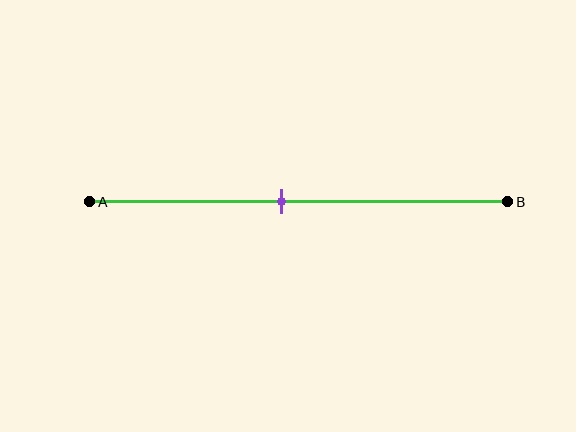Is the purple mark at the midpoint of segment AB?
No, the mark is at about 45% from A, not at the 50% midpoint.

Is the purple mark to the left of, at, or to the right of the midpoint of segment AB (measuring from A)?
The purple mark is to the left of the midpoint of segment AB.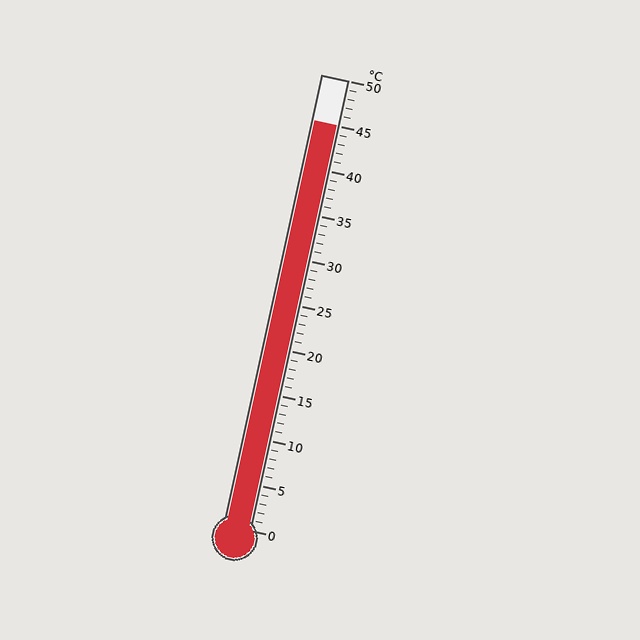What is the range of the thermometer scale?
The thermometer scale ranges from 0°C to 50°C.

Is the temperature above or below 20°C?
The temperature is above 20°C.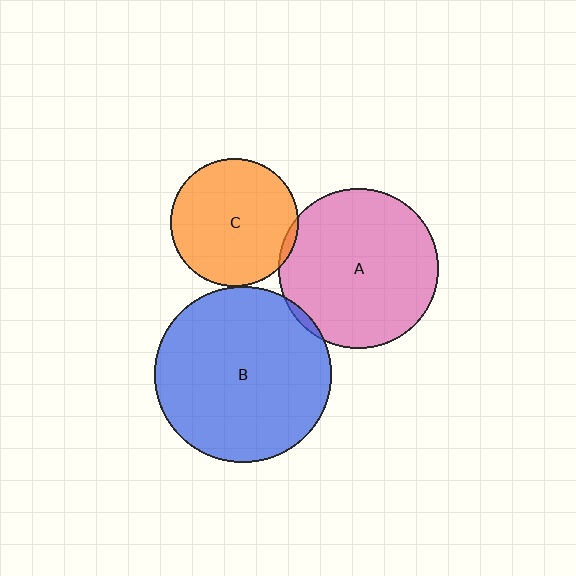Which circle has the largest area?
Circle B (blue).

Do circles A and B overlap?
Yes.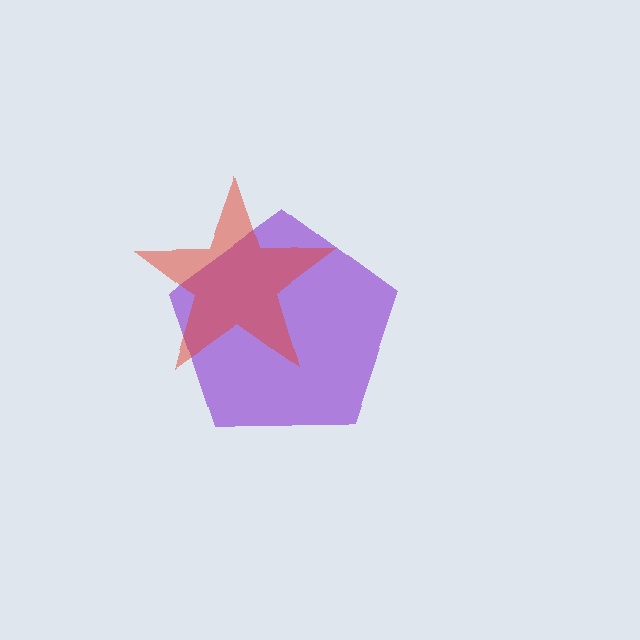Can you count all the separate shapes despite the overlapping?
Yes, there are 2 separate shapes.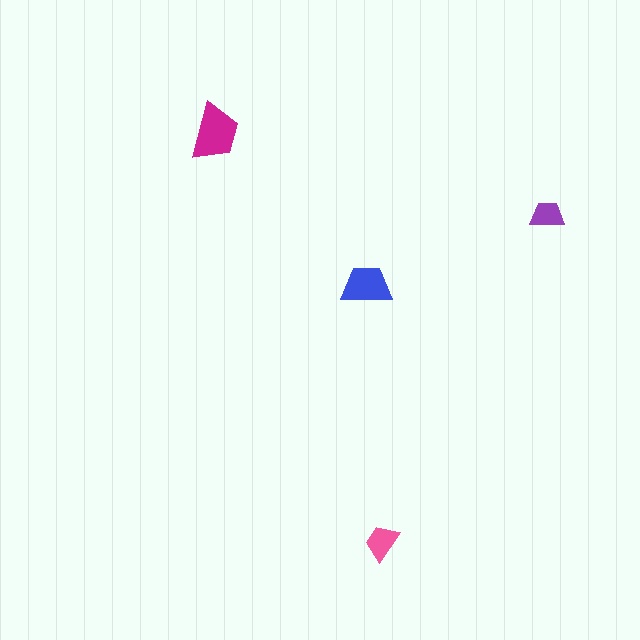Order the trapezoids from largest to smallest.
the magenta one, the blue one, the pink one, the purple one.